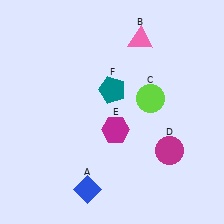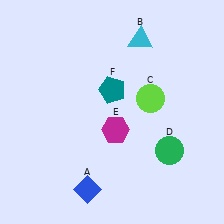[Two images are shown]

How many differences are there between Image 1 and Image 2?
There are 2 differences between the two images.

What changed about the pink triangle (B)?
In Image 1, B is pink. In Image 2, it changed to cyan.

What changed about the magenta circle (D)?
In Image 1, D is magenta. In Image 2, it changed to green.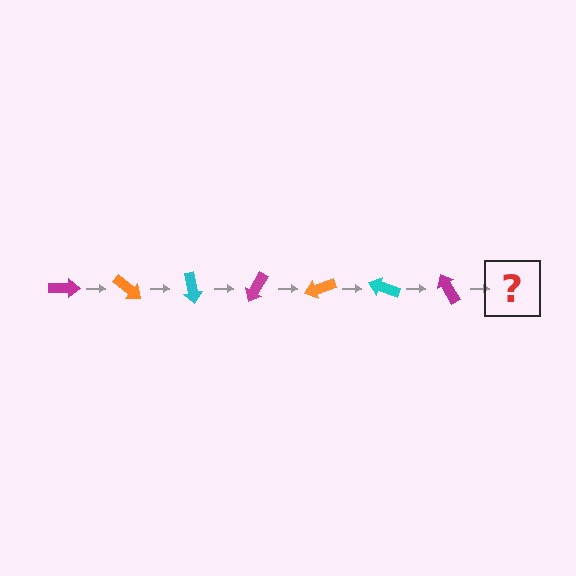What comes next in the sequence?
The next element should be an orange arrow, rotated 280 degrees from the start.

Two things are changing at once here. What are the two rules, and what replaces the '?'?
The two rules are that it rotates 40 degrees each step and the color cycles through magenta, orange, and cyan. The '?' should be an orange arrow, rotated 280 degrees from the start.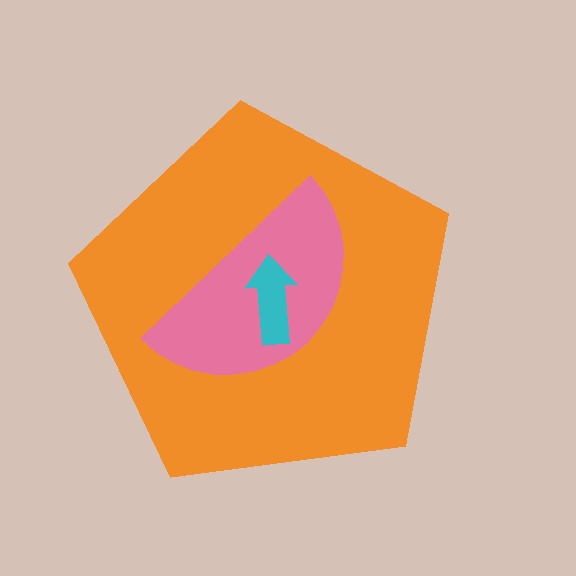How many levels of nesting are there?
3.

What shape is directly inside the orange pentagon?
The pink semicircle.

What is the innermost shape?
The cyan arrow.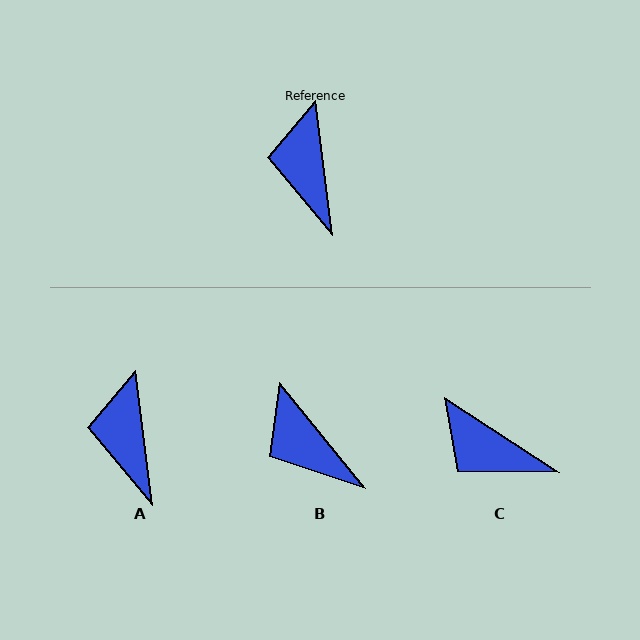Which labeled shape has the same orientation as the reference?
A.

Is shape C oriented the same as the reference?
No, it is off by about 50 degrees.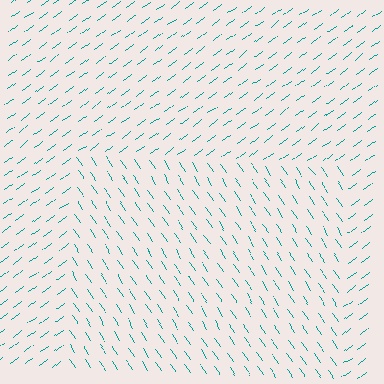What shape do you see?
I see a rectangle.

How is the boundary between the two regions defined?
The boundary is defined purely by a change in line orientation (approximately 88 degrees difference). All lines are the same color and thickness.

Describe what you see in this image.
The image is filled with small teal line segments. A rectangle region in the image has lines oriented differently from the surrounding lines, creating a visible texture boundary.